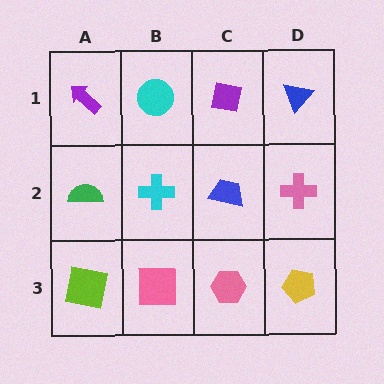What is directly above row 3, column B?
A cyan cross.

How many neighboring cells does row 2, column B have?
4.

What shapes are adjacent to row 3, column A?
A green semicircle (row 2, column A), a pink square (row 3, column B).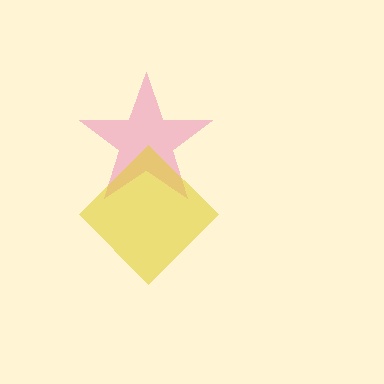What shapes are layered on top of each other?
The layered shapes are: a pink star, a yellow diamond.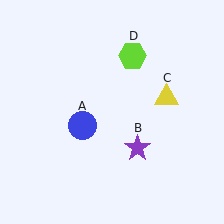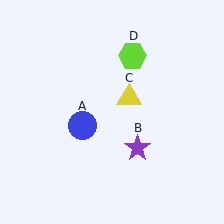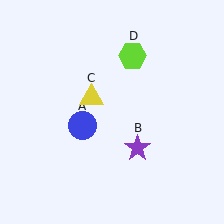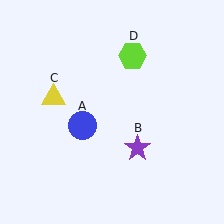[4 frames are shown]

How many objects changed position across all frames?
1 object changed position: yellow triangle (object C).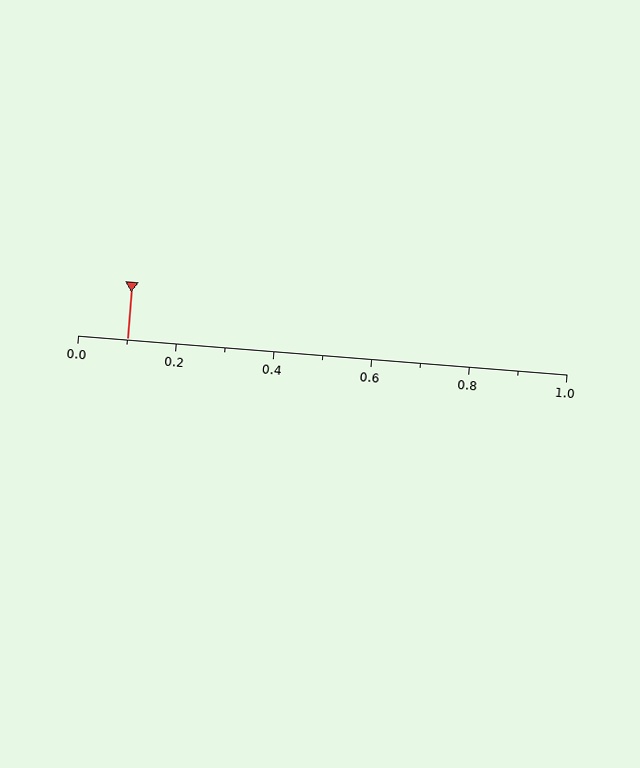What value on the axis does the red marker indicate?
The marker indicates approximately 0.1.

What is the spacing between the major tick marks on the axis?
The major ticks are spaced 0.2 apart.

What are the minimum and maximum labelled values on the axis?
The axis runs from 0.0 to 1.0.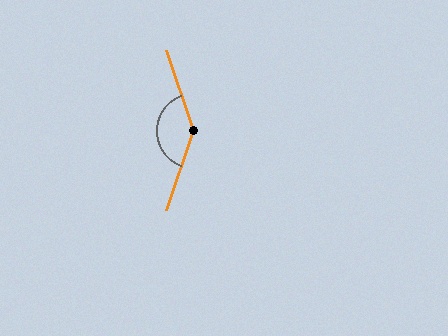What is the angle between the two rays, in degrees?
Approximately 142 degrees.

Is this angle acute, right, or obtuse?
It is obtuse.